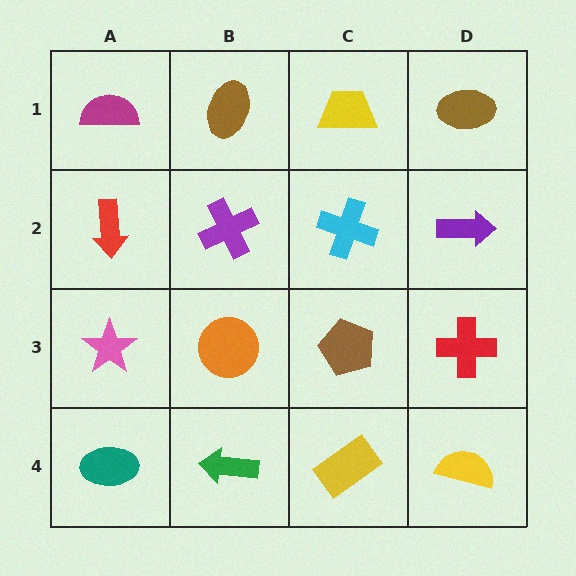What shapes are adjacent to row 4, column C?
A brown pentagon (row 3, column C), a green arrow (row 4, column B), a yellow semicircle (row 4, column D).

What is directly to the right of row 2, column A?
A purple cross.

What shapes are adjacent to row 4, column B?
An orange circle (row 3, column B), a teal ellipse (row 4, column A), a yellow rectangle (row 4, column C).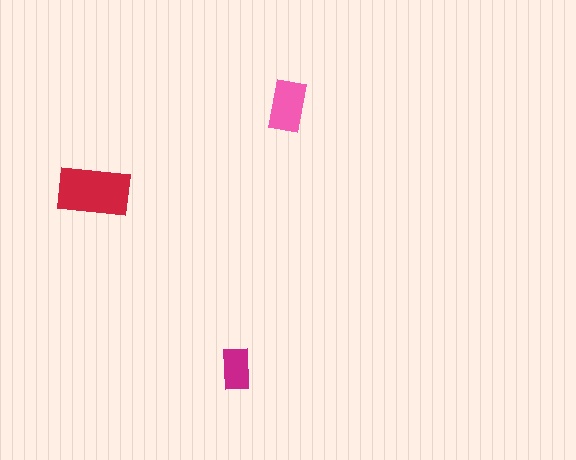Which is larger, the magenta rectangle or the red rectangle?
The red one.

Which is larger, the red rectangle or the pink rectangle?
The red one.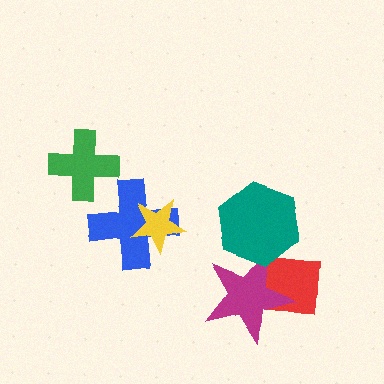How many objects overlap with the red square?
1 object overlaps with the red square.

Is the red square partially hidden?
Yes, it is partially covered by another shape.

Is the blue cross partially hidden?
Yes, it is partially covered by another shape.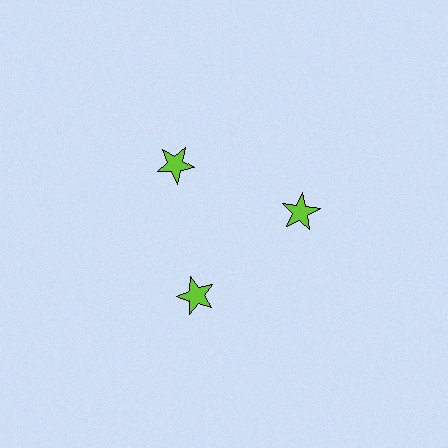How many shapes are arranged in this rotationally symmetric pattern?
There are 3 shapes, arranged in 3 groups of 1.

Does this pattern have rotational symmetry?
Yes, this pattern has 3-fold rotational symmetry. It looks the same after rotating 120 degrees around the center.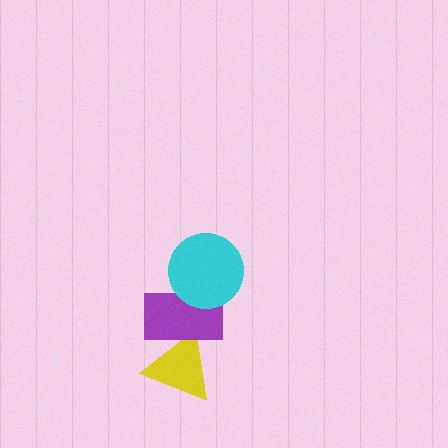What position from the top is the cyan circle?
The cyan circle is 1st from the top.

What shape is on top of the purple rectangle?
The cyan circle is on top of the purple rectangle.